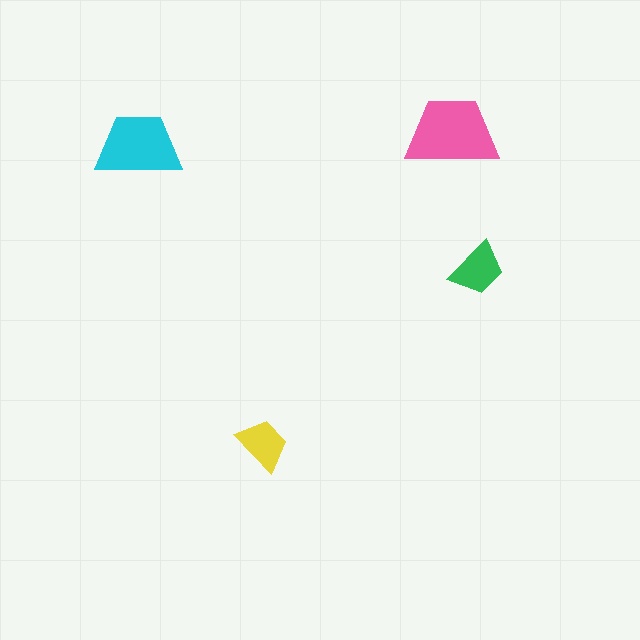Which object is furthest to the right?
The green trapezoid is rightmost.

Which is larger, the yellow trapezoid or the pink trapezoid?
The pink one.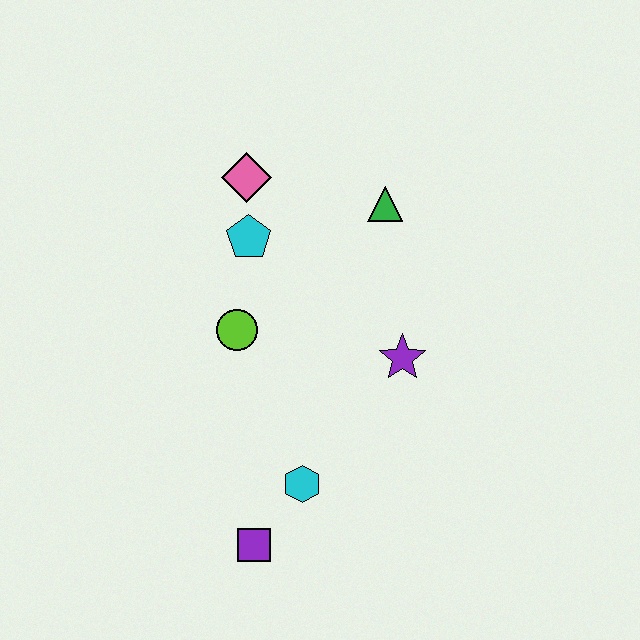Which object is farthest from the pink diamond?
The purple square is farthest from the pink diamond.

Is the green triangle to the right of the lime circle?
Yes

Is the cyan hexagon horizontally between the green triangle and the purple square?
Yes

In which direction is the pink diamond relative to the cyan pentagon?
The pink diamond is above the cyan pentagon.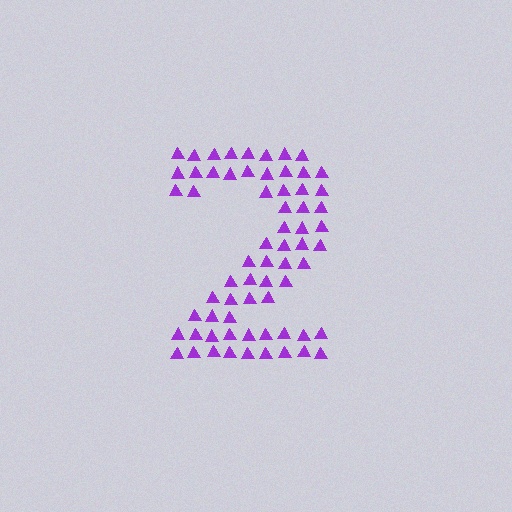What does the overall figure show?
The overall figure shows the digit 2.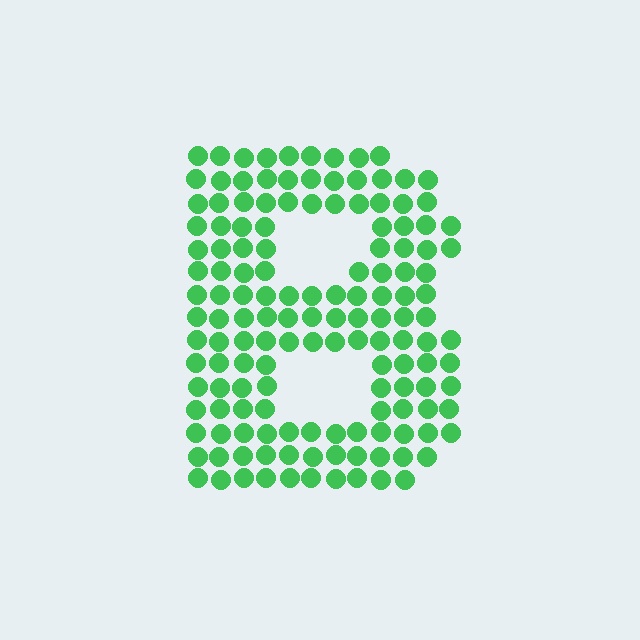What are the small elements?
The small elements are circles.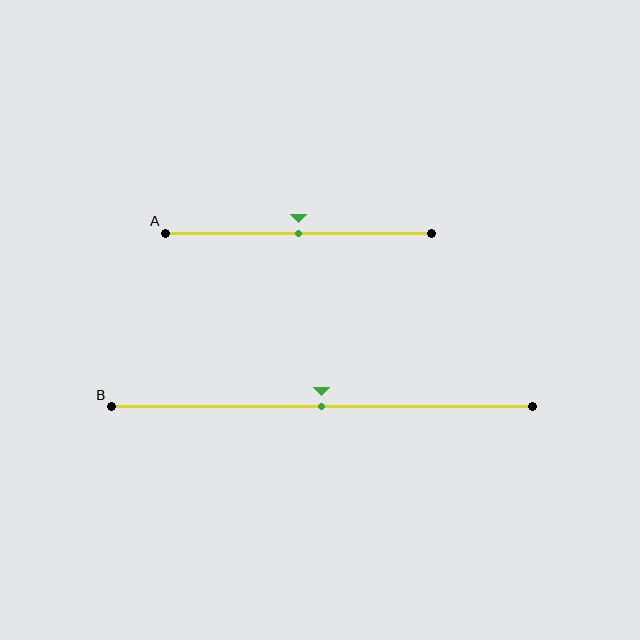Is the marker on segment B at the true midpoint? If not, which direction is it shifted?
Yes, the marker on segment B is at the true midpoint.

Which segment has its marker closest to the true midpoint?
Segment A has its marker closest to the true midpoint.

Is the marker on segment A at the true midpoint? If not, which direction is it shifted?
Yes, the marker on segment A is at the true midpoint.